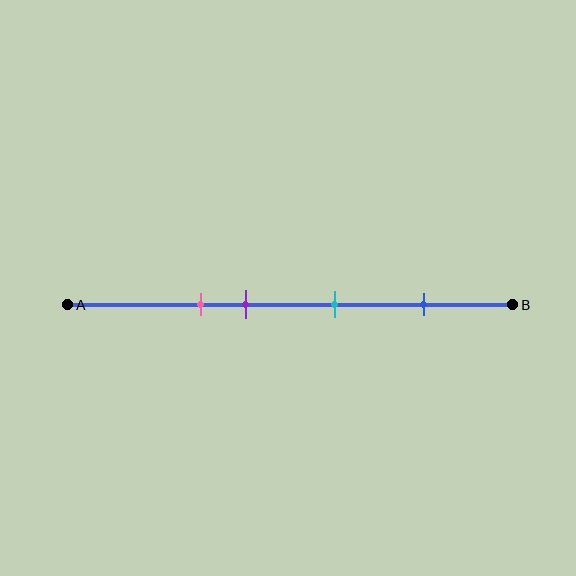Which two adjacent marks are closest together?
The pink and purple marks are the closest adjacent pair.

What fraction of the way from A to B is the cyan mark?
The cyan mark is approximately 60% (0.6) of the way from A to B.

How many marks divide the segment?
There are 4 marks dividing the segment.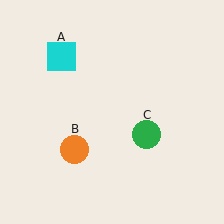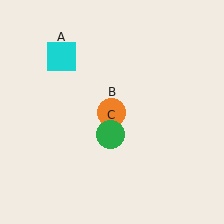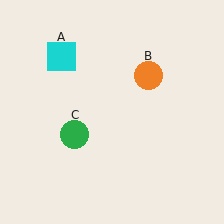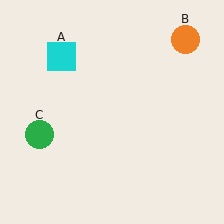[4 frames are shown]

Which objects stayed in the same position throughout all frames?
Cyan square (object A) remained stationary.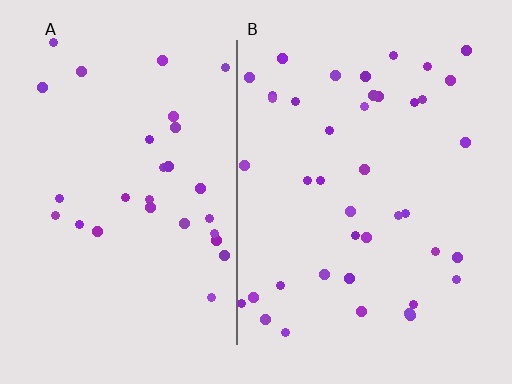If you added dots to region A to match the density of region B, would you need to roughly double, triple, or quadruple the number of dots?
Approximately double.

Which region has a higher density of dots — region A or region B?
B (the right).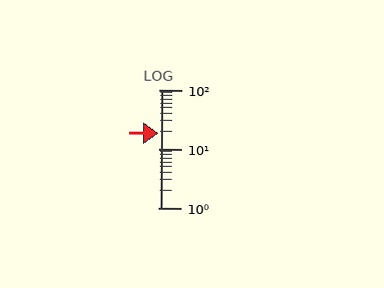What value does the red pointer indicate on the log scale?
The pointer indicates approximately 18.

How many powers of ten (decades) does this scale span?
The scale spans 2 decades, from 1 to 100.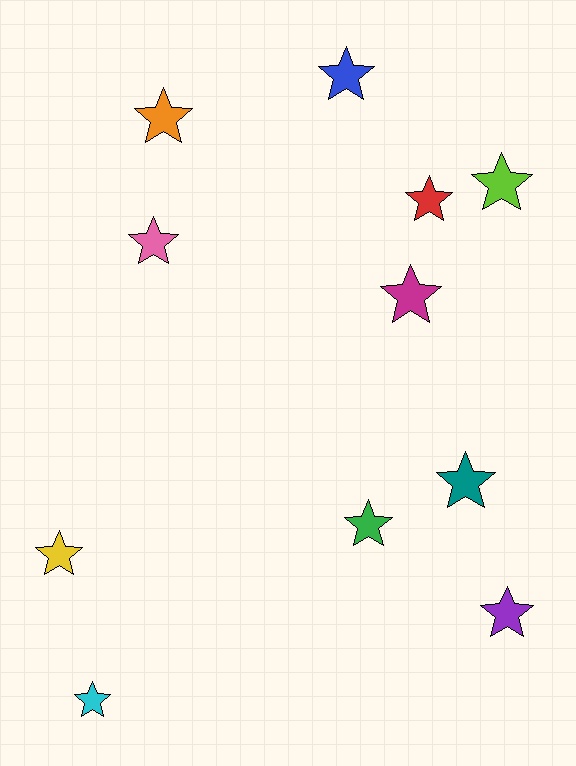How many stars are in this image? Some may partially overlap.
There are 11 stars.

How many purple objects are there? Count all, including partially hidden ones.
There is 1 purple object.